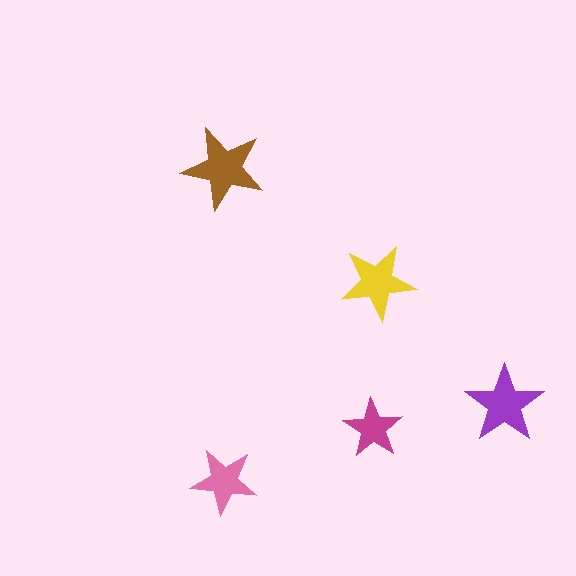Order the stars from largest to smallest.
the brown one, the purple one, the yellow one, the pink one, the magenta one.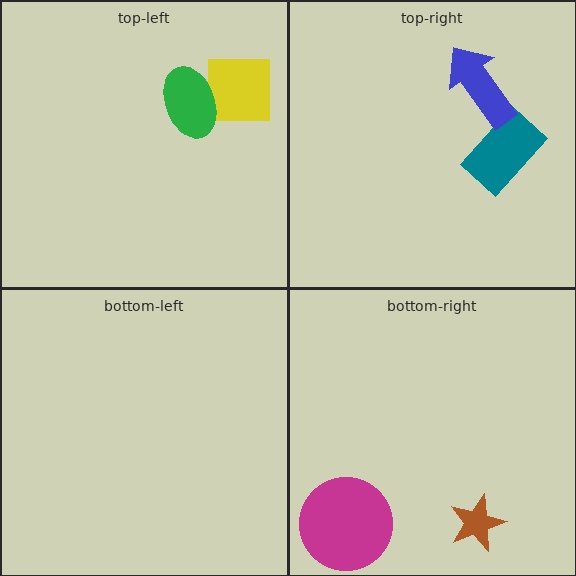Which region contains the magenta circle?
The bottom-right region.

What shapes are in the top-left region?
The yellow square, the green ellipse.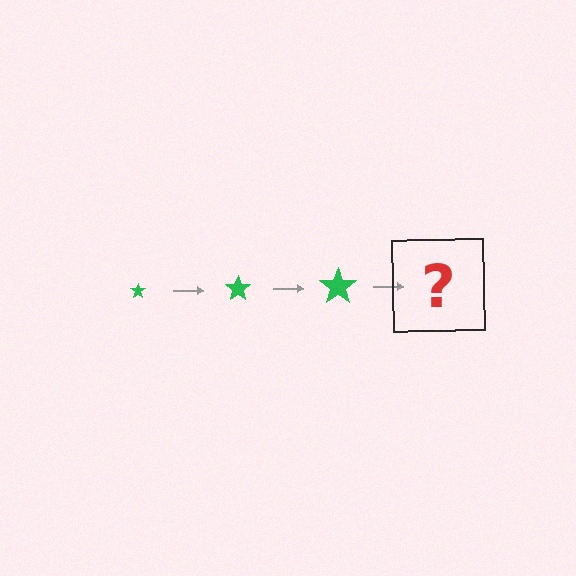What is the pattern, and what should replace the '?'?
The pattern is that the star gets progressively larger each step. The '?' should be a green star, larger than the previous one.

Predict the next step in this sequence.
The next step is a green star, larger than the previous one.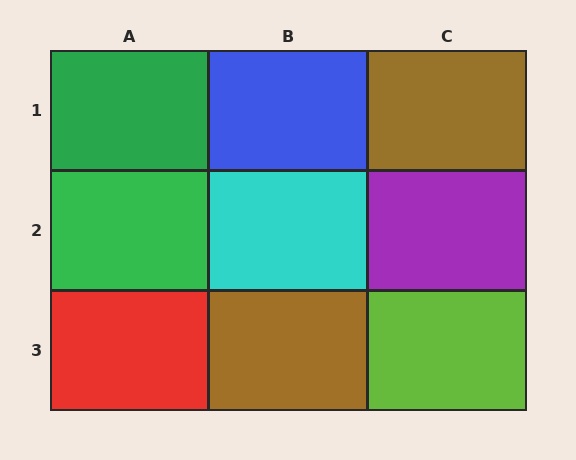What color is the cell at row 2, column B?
Cyan.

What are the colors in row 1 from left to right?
Green, blue, brown.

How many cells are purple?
1 cell is purple.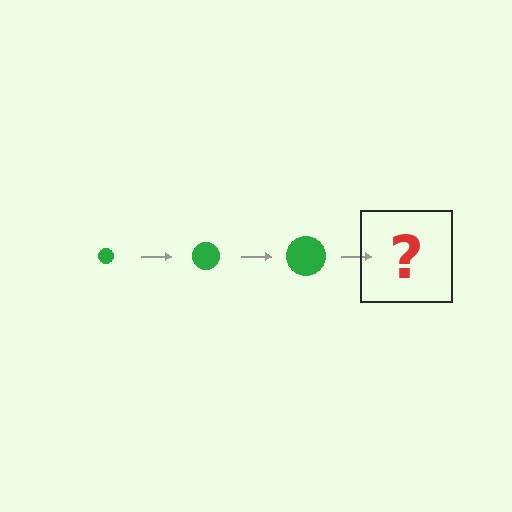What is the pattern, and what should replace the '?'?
The pattern is that the circle gets progressively larger each step. The '?' should be a green circle, larger than the previous one.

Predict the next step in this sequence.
The next step is a green circle, larger than the previous one.